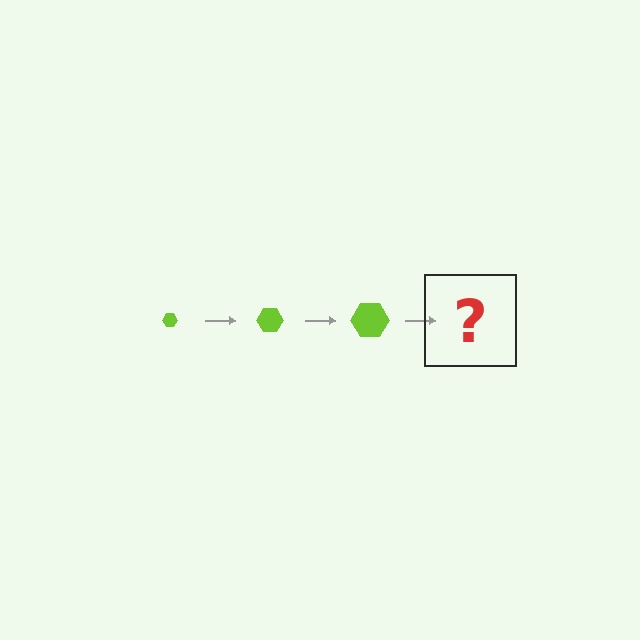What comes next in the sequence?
The next element should be a lime hexagon, larger than the previous one.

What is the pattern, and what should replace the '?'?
The pattern is that the hexagon gets progressively larger each step. The '?' should be a lime hexagon, larger than the previous one.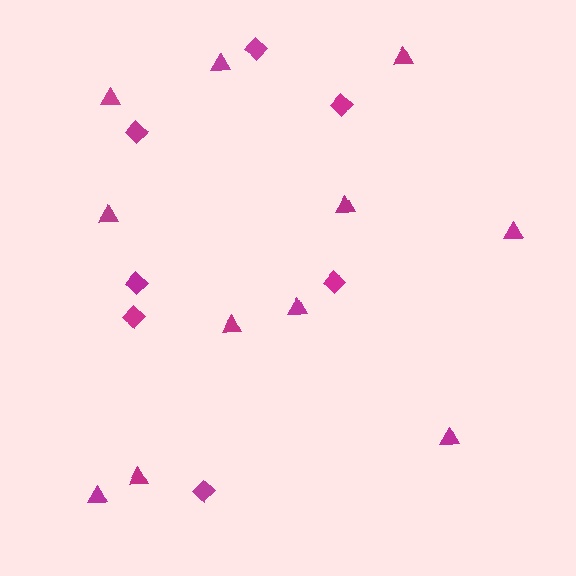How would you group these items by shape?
There are 2 groups: one group of triangles (11) and one group of diamonds (7).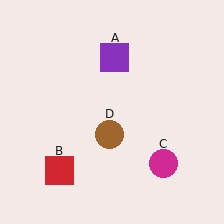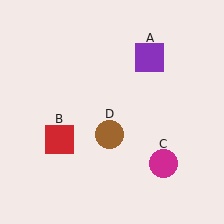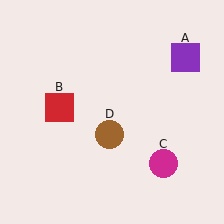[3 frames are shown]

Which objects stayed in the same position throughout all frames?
Magenta circle (object C) and brown circle (object D) remained stationary.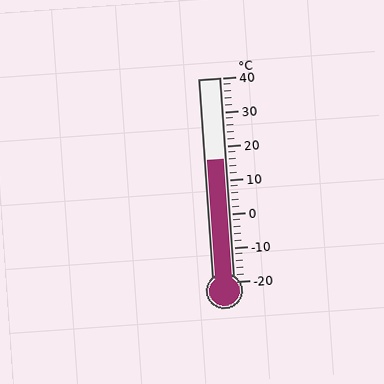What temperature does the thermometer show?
The thermometer shows approximately 16°C.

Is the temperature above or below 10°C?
The temperature is above 10°C.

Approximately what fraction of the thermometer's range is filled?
The thermometer is filled to approximately 60% of its range.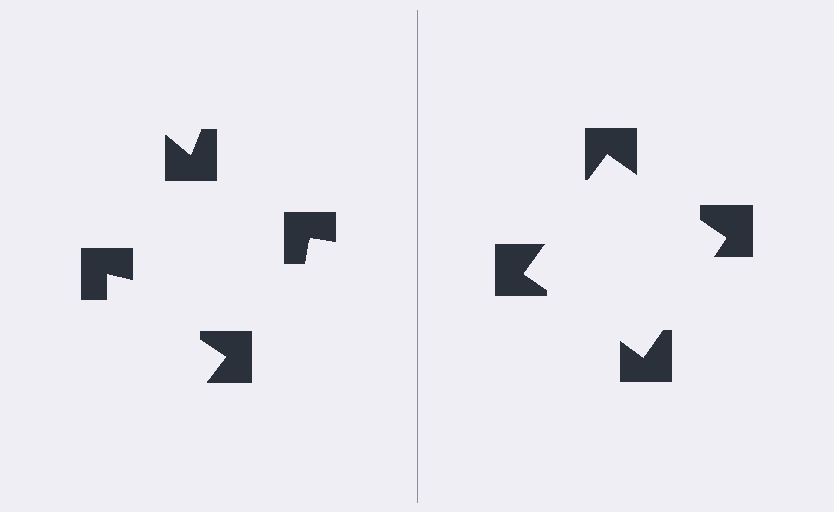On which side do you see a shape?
An illusory square appears on the right side. On the left side the wedge cuts are rotated, so no coherent shape forms.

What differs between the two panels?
The notched squares are positioned identically on both sides; only the wedge orientations differ. On the right they align to a square; on the left they are misaligned.